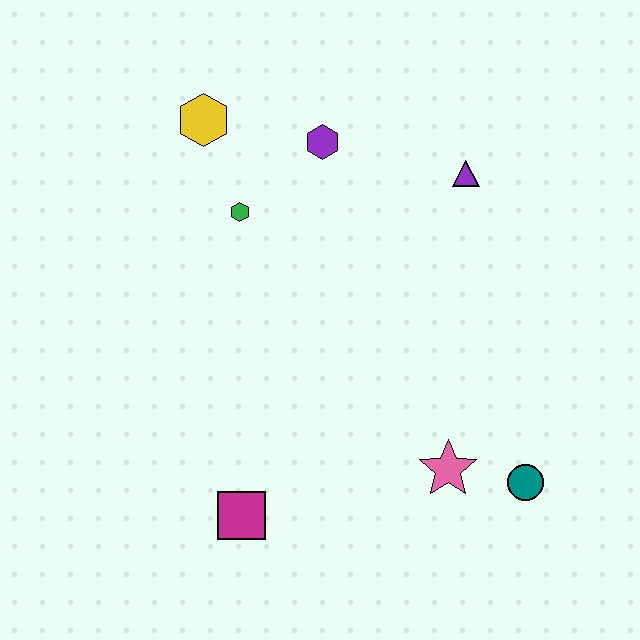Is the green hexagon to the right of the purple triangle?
No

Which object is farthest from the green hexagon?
The teal circle is farthest from the green hexagon.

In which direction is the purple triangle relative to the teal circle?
The purple triangle is above the teal circle.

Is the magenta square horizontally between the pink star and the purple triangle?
No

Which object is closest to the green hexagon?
The yellow hexagon is closest to the green hexagon.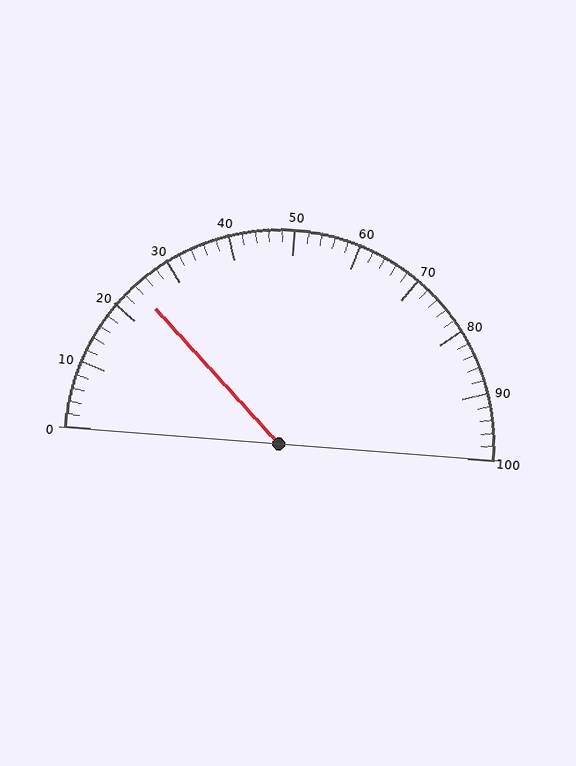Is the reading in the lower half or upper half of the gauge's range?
The reading is in the lower half of the range (0 to 100).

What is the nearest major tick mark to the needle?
The nearest major tick mark is 20.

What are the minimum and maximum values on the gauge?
The gauge ranges from 0 to 100.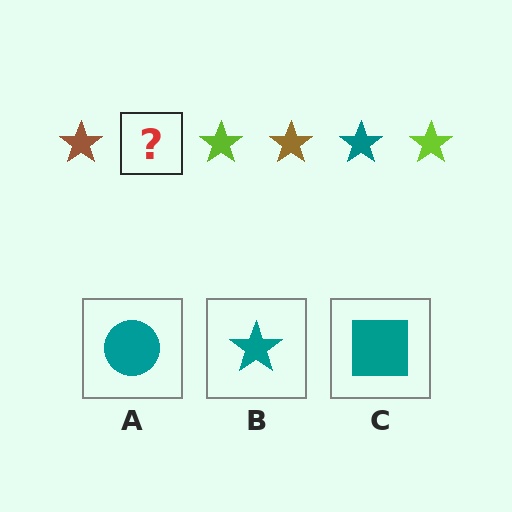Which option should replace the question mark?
Option B.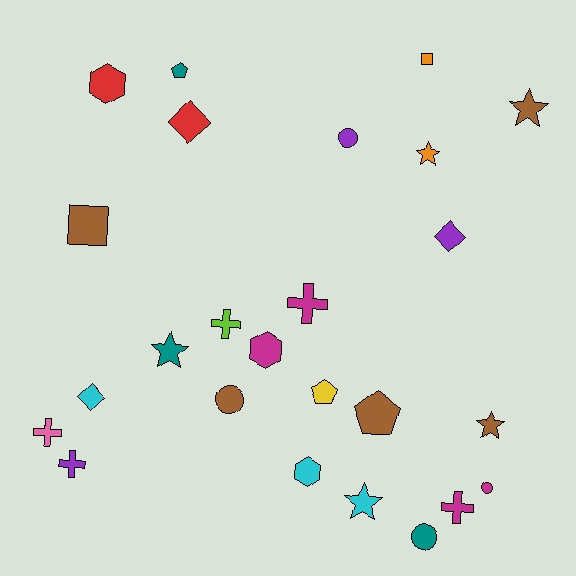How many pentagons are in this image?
There are 3 pentagons.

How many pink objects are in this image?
There is 1 pink object.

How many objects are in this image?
There are 25 objects.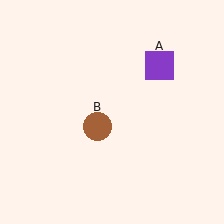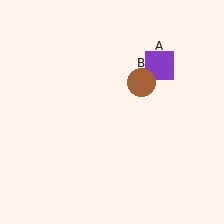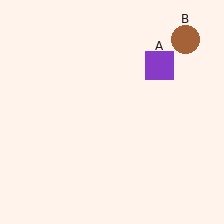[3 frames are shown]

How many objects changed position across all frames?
1 object changed position: brown circle (object B).